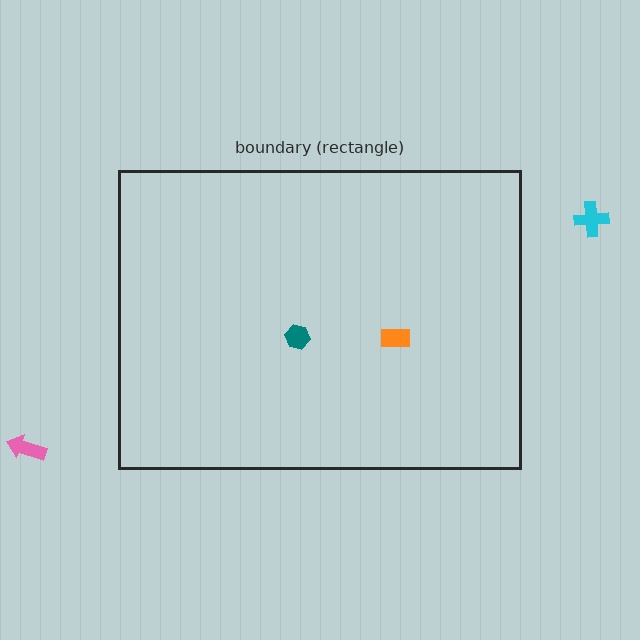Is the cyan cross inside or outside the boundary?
Outside.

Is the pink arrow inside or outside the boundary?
Outside.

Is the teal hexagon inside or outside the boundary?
Inside.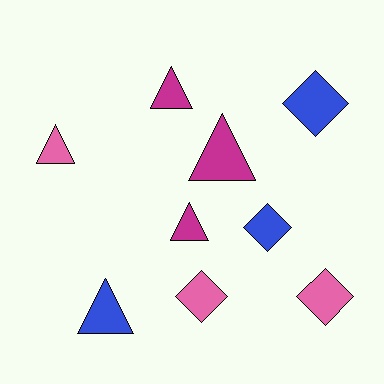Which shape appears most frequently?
Triangle, with 5 objects.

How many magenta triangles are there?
There are 3 magenta triangles.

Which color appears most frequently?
Pink, with 3 objects.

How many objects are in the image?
There are 9 objects.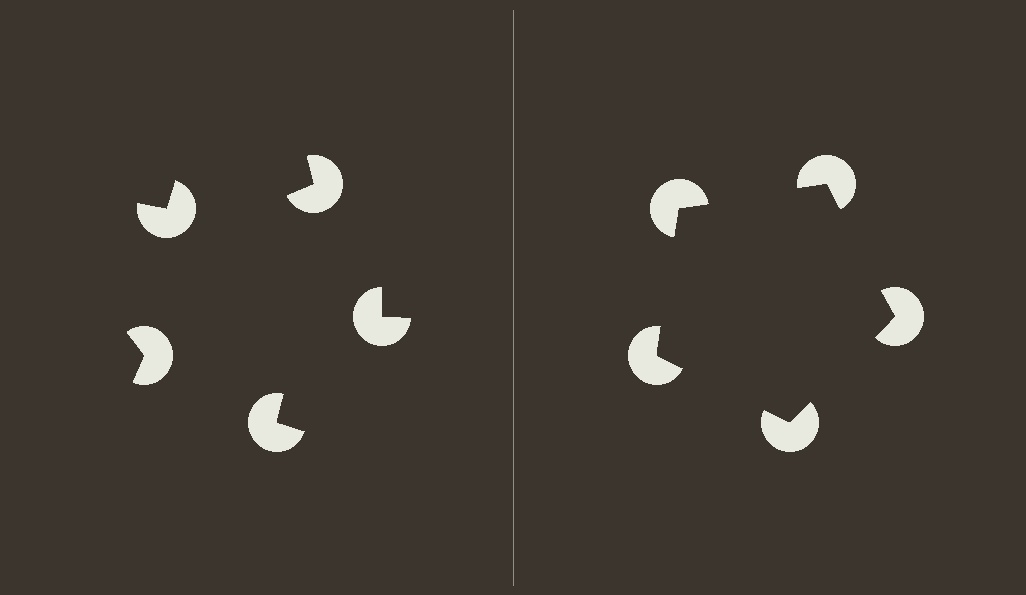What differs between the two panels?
The pac-man discs are positioned identically on both sides; only the wedge orientations differ. On the right they align to a pentagon; on the left they are misaligned.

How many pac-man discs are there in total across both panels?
10 — 5 on each side.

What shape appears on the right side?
An illusory pentagon.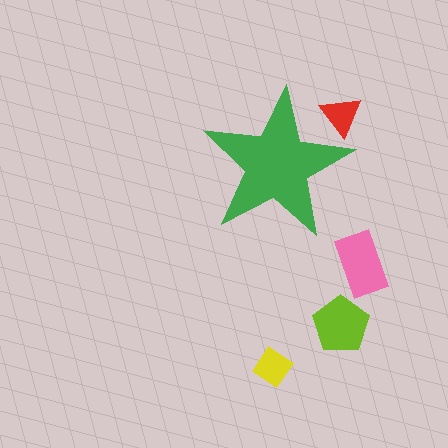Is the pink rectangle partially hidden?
No, the pink rectangle is fully visible.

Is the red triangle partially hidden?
Yes, the red triangle is partially hidden behind the green star.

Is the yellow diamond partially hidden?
No, the yellow diamond is fully visible.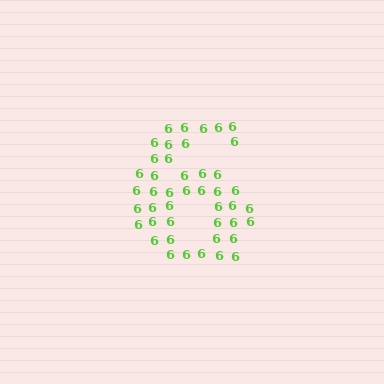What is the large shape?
The large shape is the digit 6.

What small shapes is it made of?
It is made of small digit 6's.